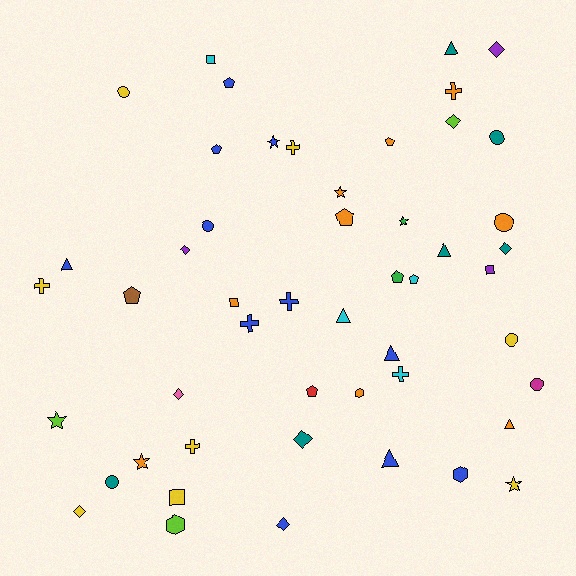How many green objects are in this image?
There are 2 green objects.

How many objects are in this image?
There are 50 objects.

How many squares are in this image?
There are 4 squares.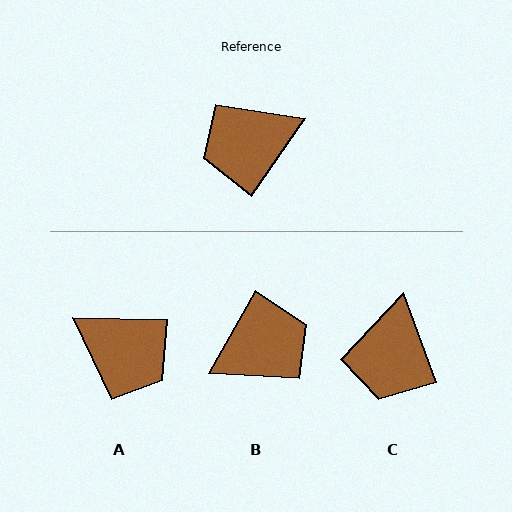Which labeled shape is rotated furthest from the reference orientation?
B, about 175 degrees away.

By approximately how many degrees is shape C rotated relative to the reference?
Approximately 55 degrees counter-clockwise.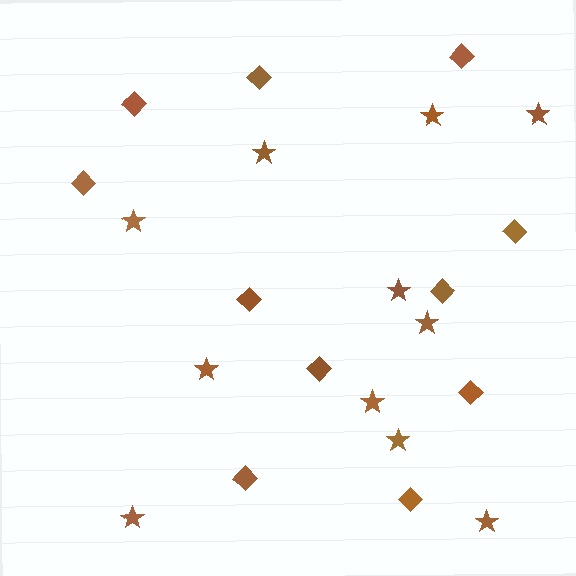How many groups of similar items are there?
There are 2 groups: one group of diamonds (11) and one group of stars (11).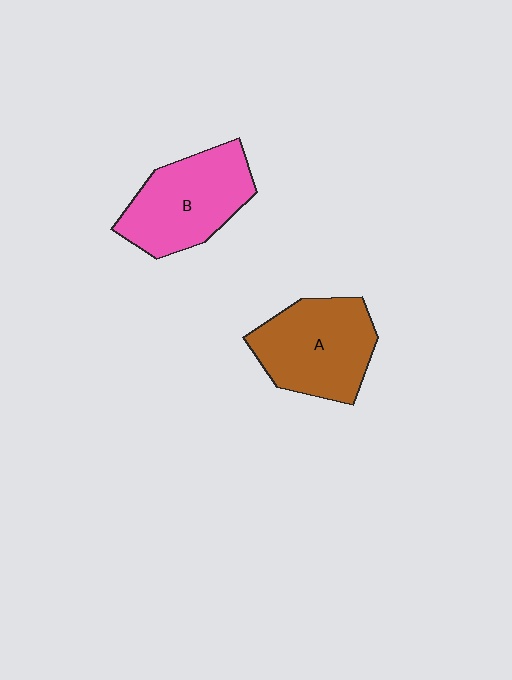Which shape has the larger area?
Shape A (brown).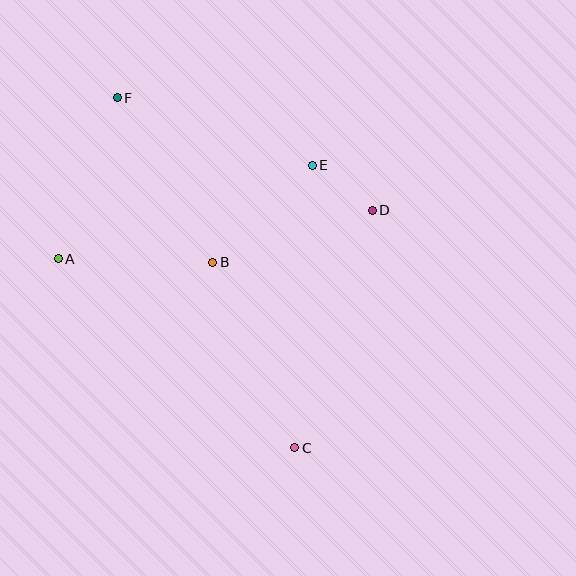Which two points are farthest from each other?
Points C and F are farthest from each other.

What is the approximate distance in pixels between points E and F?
The distance between E and F is approximately 207 pixels.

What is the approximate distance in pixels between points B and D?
The distance between B and D is approximately 168 pixels.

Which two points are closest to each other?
Points D and E are closest to each other.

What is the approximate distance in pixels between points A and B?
The distance between A and B is approximately 155 pixels.